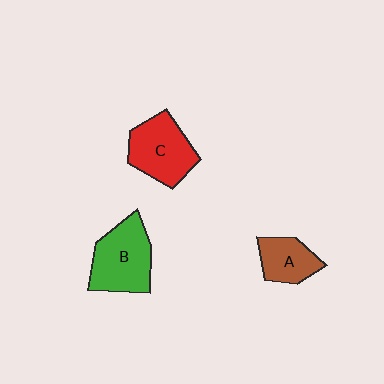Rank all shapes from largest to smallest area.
From largest to smallest: B (green), C (red), A (brown).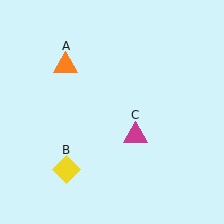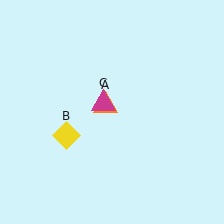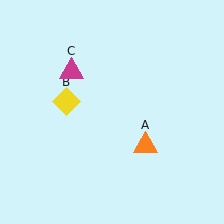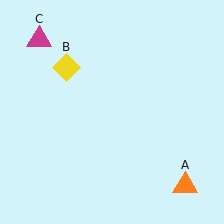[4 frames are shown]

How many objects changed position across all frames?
3 objects changed position: orange triangle (object A), yellow diamond (object B), magenta triangle (object C).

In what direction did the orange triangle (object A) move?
The orange triangle (object A) moved down and to the right.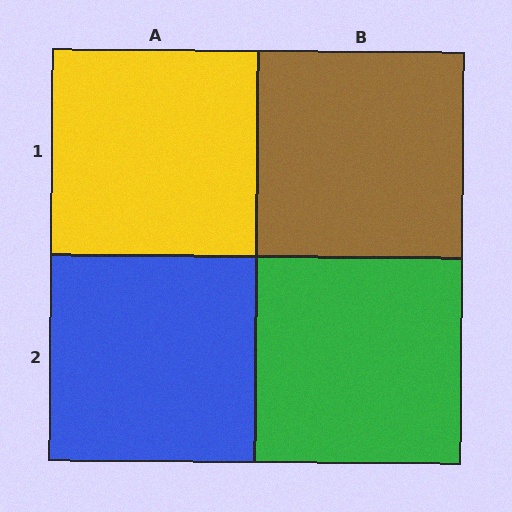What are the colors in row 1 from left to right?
Yellow, brown.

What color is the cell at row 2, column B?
Green.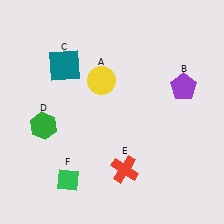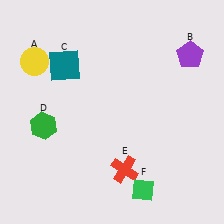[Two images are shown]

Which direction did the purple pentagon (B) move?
The purple pentagon (B) moved up.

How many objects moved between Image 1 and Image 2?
3 objects moved between the two images.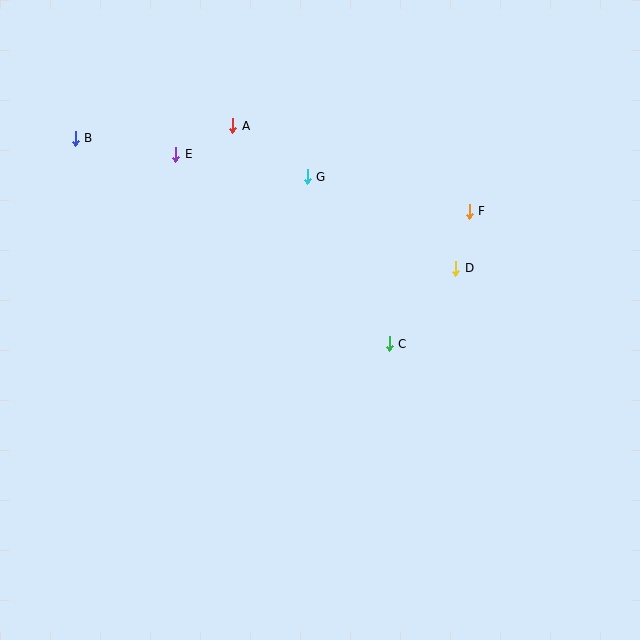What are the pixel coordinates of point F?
Point F is at (469, 211).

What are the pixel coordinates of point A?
Point A is at (233, 126).